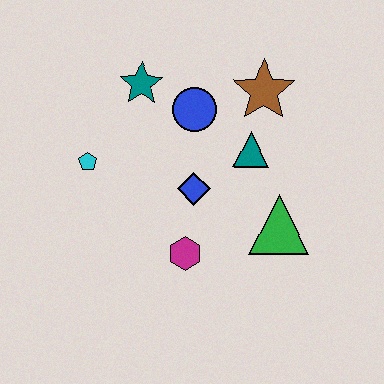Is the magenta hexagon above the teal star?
No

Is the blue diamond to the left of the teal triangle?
Yes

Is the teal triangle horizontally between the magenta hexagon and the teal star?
No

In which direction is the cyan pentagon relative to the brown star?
The cyan pentagon is to the left of the brown star.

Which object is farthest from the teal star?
The green triangle is farthest from the teal star.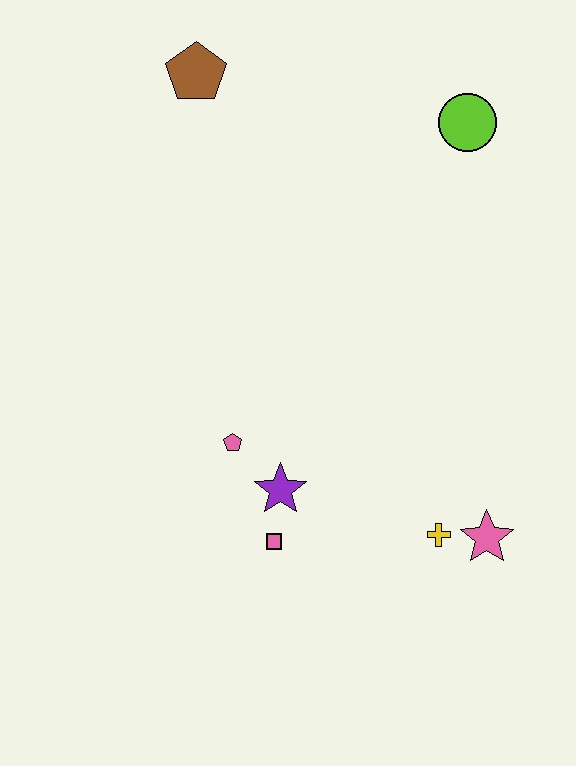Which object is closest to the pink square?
The purple star is closest to the pink square.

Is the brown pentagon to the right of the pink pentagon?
No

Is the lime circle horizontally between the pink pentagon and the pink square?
No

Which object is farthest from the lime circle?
The pink square is farthest from the lime circle.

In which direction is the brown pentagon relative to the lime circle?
The brown pentagon is to the left of the lime circle.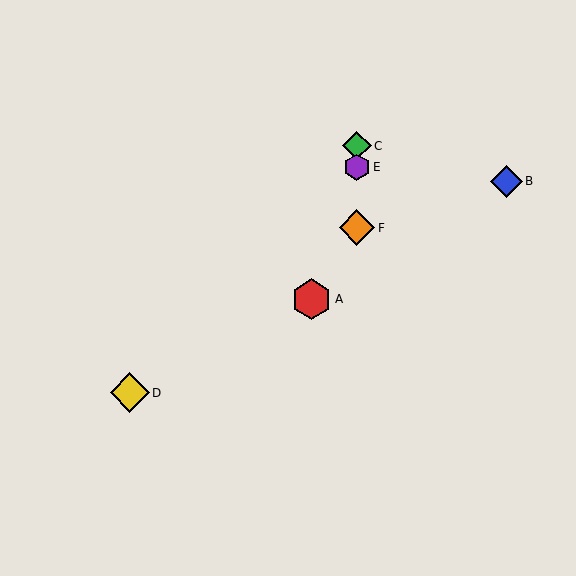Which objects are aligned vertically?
Objects C, E, F are aligned vertically.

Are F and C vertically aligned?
Yes, both are at x≈357.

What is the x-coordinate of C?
Object C is at x≈357.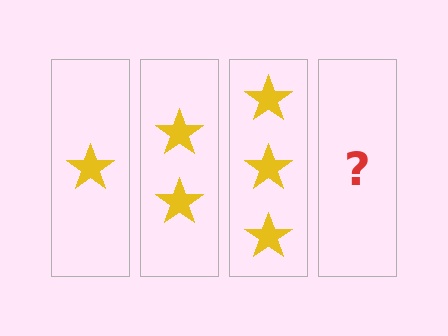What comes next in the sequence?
The next element should be 4 stars.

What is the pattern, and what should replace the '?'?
The pattern is that each step adds one more star. The '?' should be 4 stars.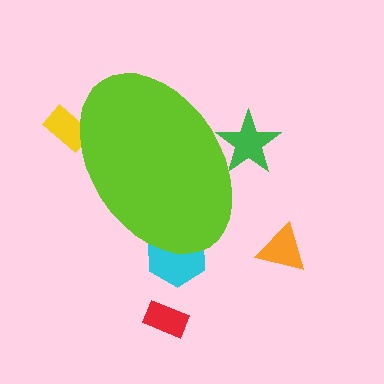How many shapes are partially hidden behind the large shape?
3 shapes are partially hidden.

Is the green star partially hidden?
Yes, the green star is partially hidden behind the lime ellipse.